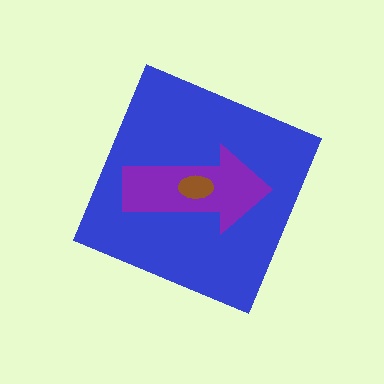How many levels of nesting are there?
3.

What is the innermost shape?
The brown ellipse.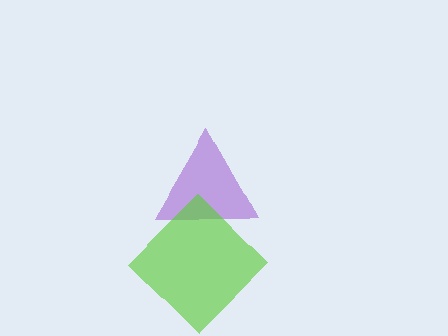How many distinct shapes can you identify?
There are 2 distinct shapes: a purple triangle, a lime diamond.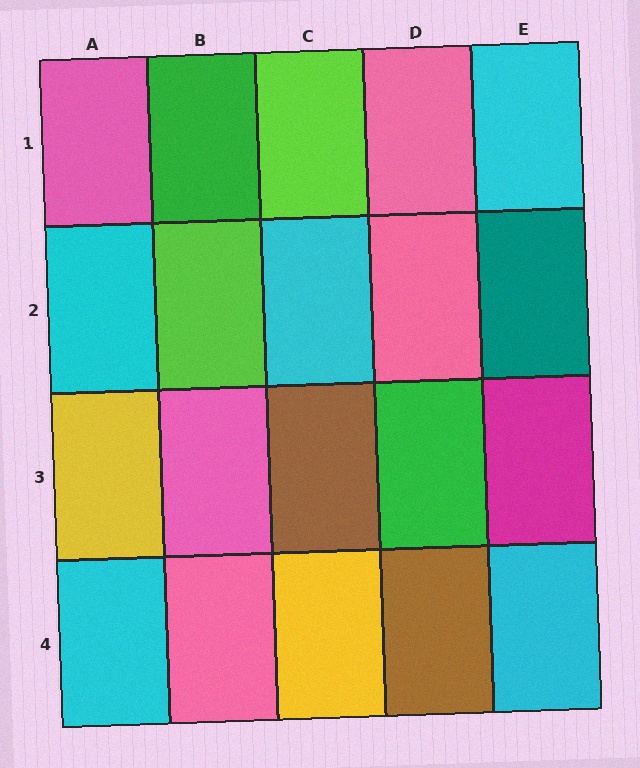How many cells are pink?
5 cells are pink.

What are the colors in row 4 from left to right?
Cyan, pink, yellow, brown, cyan.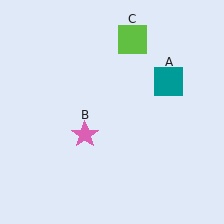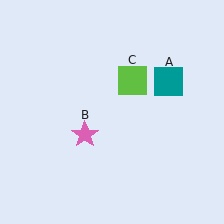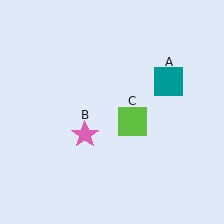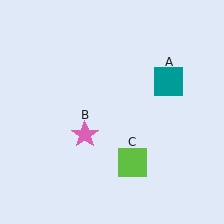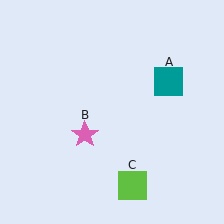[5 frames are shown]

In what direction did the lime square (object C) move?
The lime square (object C) moved down.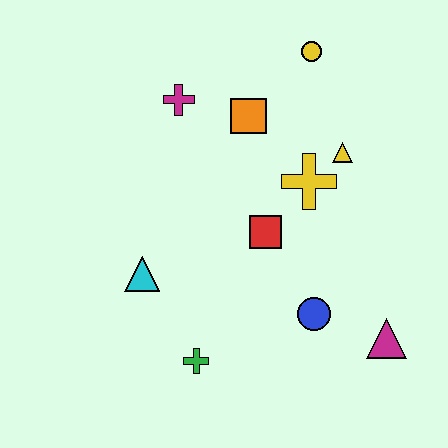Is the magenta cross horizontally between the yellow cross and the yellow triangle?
No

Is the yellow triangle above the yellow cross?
Yes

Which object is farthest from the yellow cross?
The green cross is farthest from the yellow cross.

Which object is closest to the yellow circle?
The orange square is closest to the yellow circle.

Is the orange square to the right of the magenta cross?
Yes